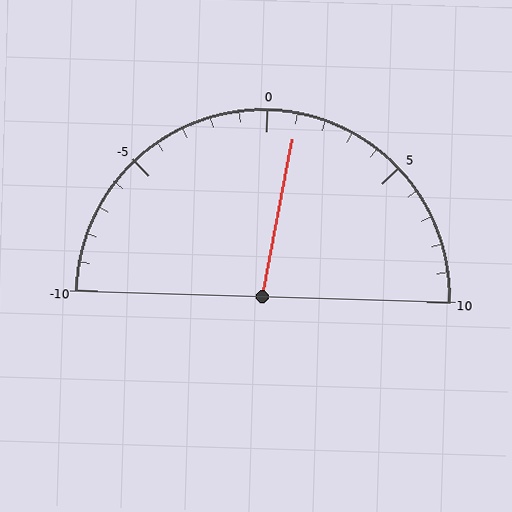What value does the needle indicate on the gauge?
The needle indicates approximately 1.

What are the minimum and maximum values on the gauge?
The gauge ranges from -10 to 10.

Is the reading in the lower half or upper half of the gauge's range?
The reading is in the upper half of the range (-10 to 10).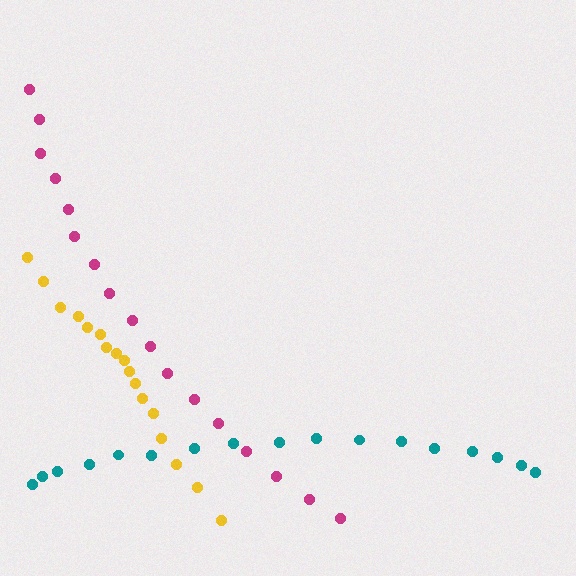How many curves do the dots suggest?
There are 3 distinct paths.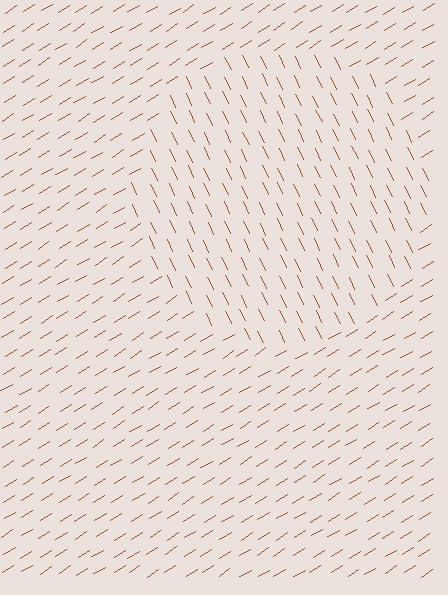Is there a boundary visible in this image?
Yes, there is a texture boundary formed by a change in line orientation.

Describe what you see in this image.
The image is filled with small brown line segments. A circle region in the image has lines oriented differently from the surrounding lines, creating a visible texture boundary.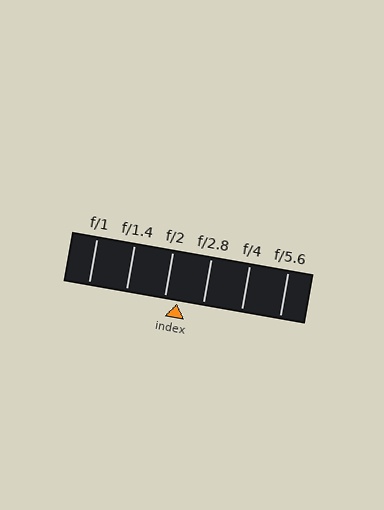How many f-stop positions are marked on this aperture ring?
There are 6 f-stop positions marked.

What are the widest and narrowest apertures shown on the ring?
The widest aperture shown is f/1 and the narrowest is f/5.6.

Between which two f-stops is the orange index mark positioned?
The index mark is between f/2 and f/2.8.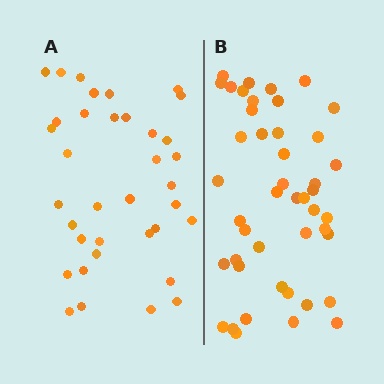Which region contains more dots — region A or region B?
Region B (the right region) has more dots.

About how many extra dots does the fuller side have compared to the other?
Region B has roughly 8 or so more dots than region A.